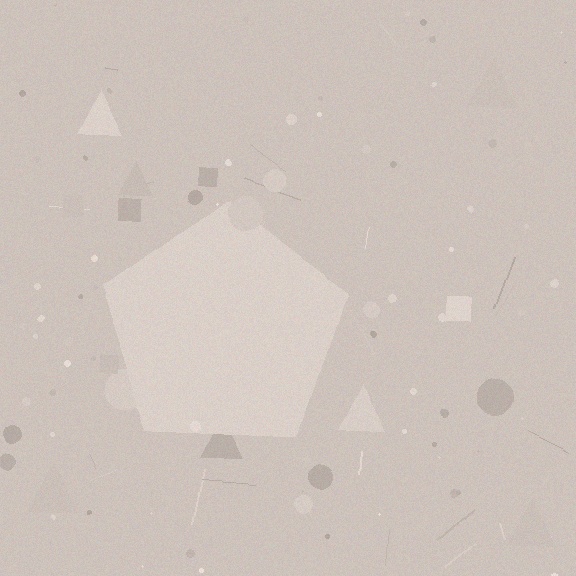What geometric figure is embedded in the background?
A pentagon is embedded in the background.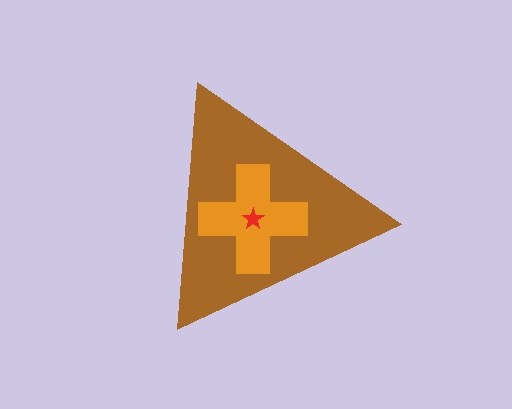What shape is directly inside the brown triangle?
The orange cross.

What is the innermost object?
The red star.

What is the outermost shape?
The brown triangle.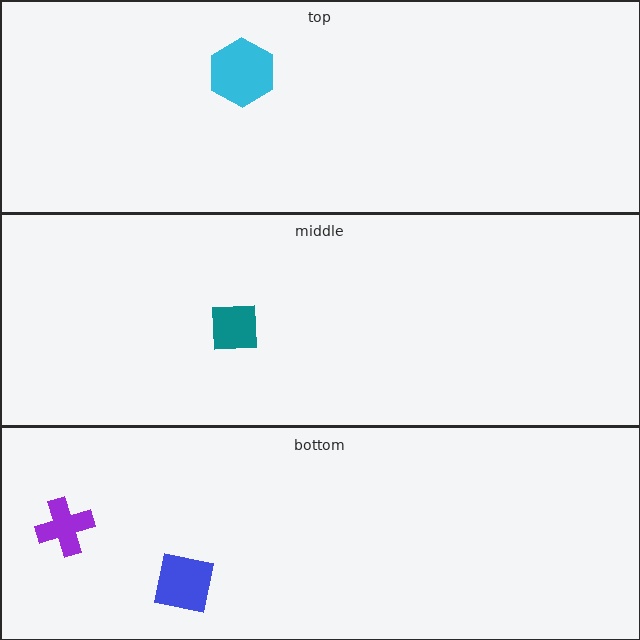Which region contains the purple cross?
The bottom region.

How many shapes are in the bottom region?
2.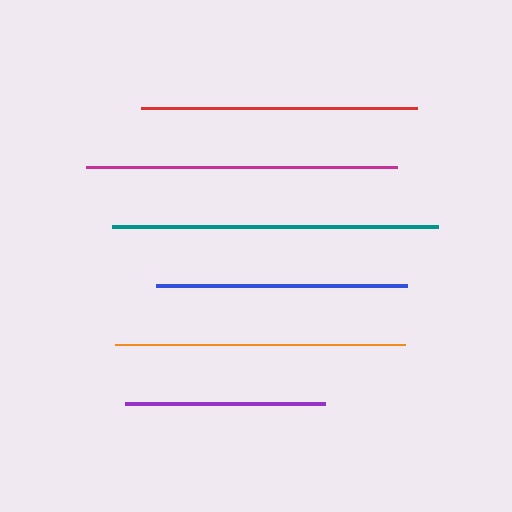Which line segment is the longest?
The teal line is the longest at approximately 327 pixels.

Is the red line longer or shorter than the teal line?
The teal line is longer than the red line.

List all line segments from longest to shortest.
From longest to shortest: teal, magenta, orange, red, blue, purple.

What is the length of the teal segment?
The teal segment is approximately 327 pixels long.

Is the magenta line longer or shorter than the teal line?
The teal line is longer than the magenta line.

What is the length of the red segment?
The red segment is approximately 276 pixels long.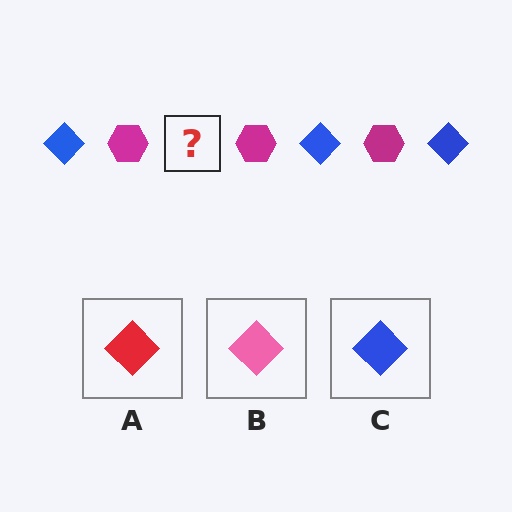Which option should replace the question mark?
Option C.